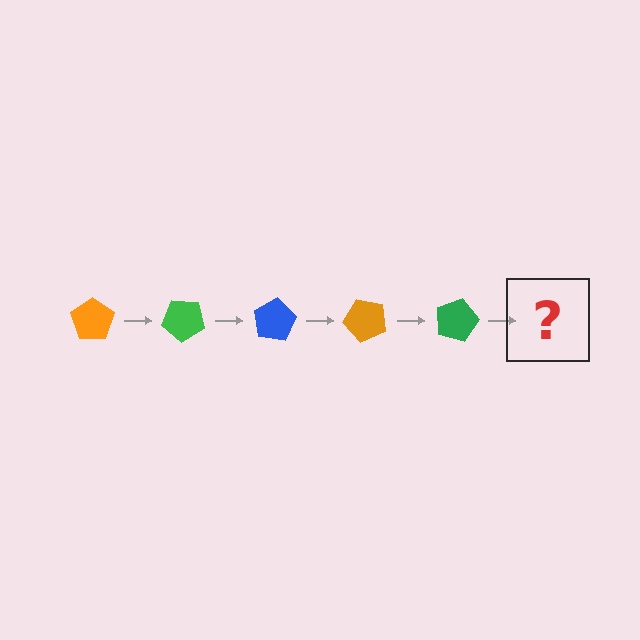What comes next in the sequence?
The next element should be a blue pentagon, rotated 200 degrees from the start.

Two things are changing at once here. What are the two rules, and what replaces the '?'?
The two rules are that it rotates 40 degrees each step and the color cycles through orange, green, and blue. The '?' should be a blue pentagon, rotated 200 degrees from the start.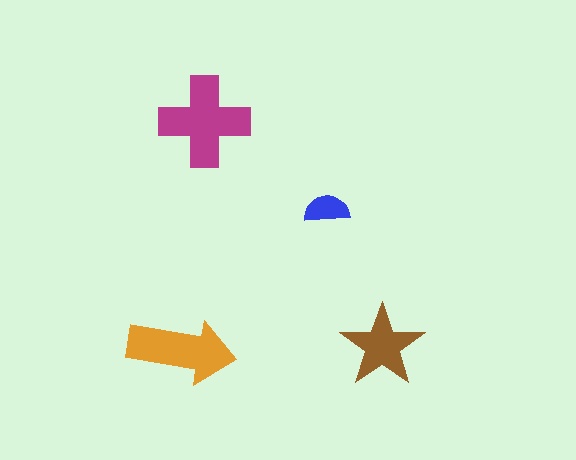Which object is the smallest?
The blue semicircle.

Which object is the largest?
The magenta cross.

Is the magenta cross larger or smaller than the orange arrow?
Larger.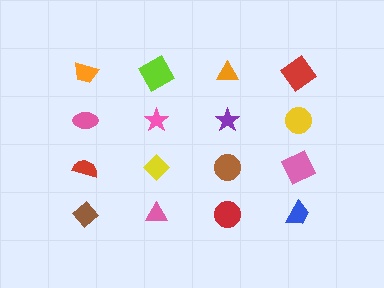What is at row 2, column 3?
A purple star.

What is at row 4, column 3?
A red circle.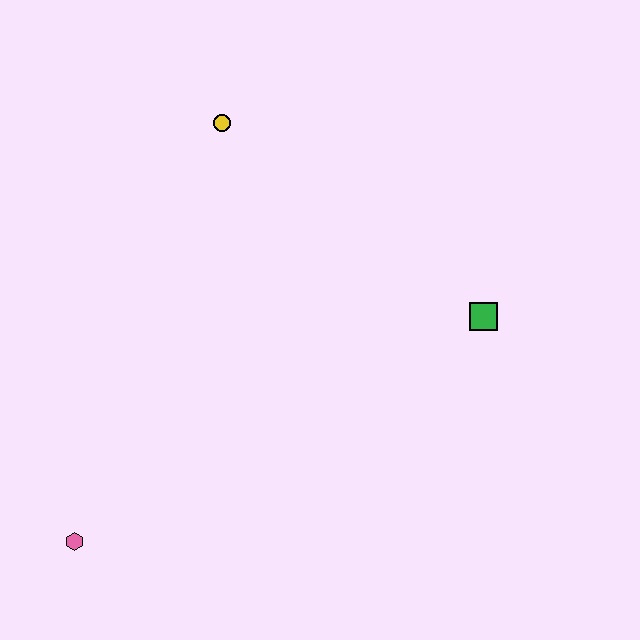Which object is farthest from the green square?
The pink hexagon is farthest from the green square.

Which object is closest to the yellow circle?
The green square is closest to the yellow circle.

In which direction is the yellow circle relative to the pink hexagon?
The yellow circle is above the pink hexagon.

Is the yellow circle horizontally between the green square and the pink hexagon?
Yes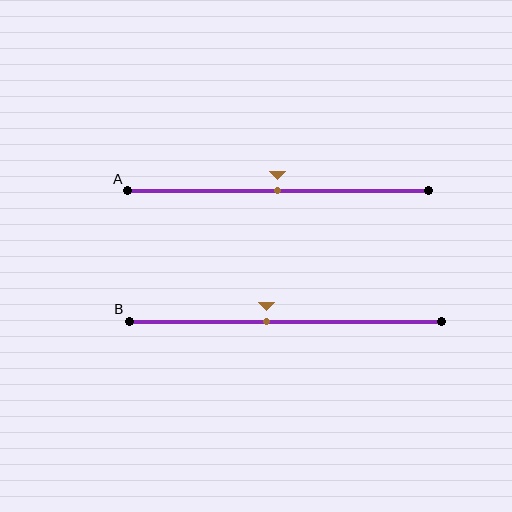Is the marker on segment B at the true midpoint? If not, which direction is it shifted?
No, the marker on segment B is shifted to the left by about 6% of the segment length.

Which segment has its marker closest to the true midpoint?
Segment A has its marker closest to the true midpoint.